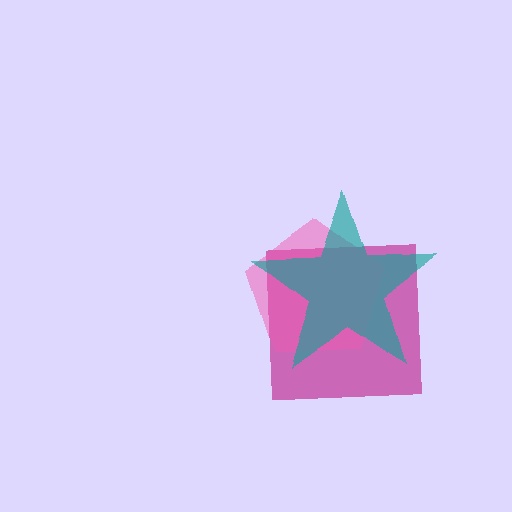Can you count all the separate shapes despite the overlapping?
Yes, there are 3 separate shapes.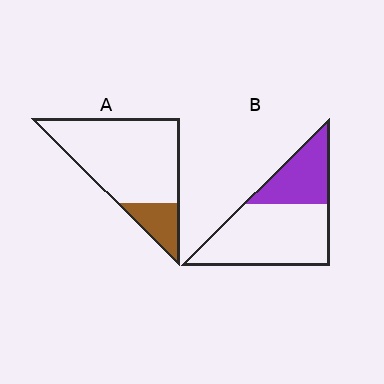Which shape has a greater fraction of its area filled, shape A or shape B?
Shape B.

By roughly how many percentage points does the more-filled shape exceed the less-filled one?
By roughly 15 percentage points (B over A).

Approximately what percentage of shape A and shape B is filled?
A is approximately 20% and B is approximately 35%.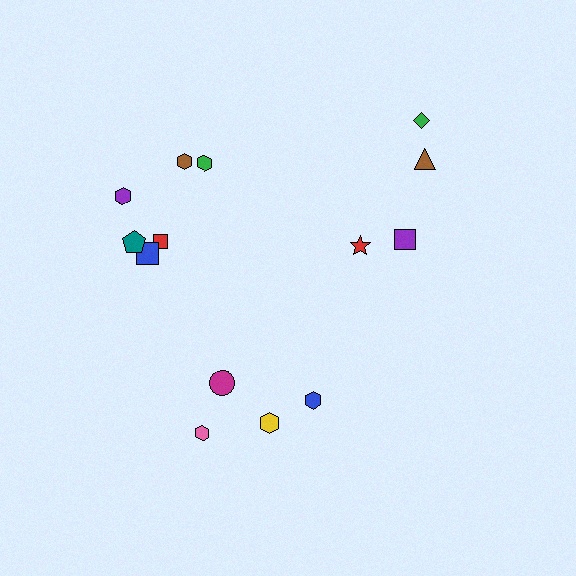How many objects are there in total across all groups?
There are 14 objects.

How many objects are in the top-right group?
There are 4 objects.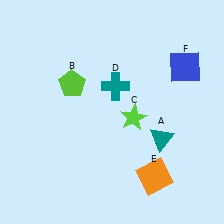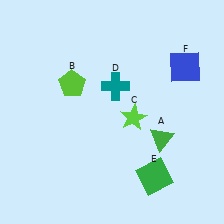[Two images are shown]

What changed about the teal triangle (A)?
In Image 1, A is teal. In Image 2, it changed to green.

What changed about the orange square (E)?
In Image 1, E is orange. In Image 2, it changed to green.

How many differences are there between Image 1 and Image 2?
There are 2 differences between the two images.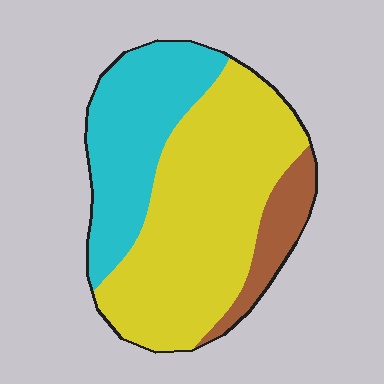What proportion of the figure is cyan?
Cyan takes up about one third (1/3) of the figure.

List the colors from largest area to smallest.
From largest to smallest: yellow, cyan, brown.